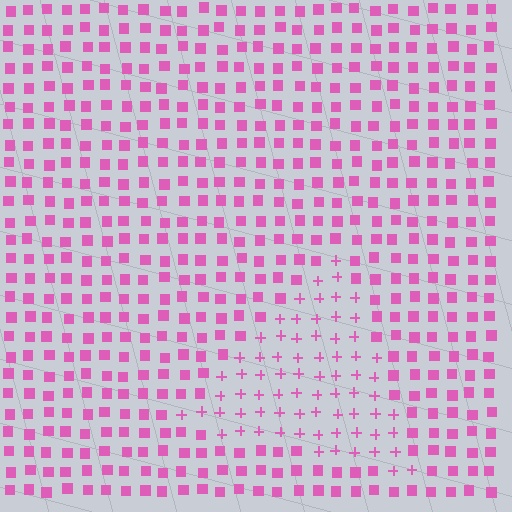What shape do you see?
I see a triangle.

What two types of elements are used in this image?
The image uses plus signs inside the triangle region and squares outside it.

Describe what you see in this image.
The image is filled with small pink elements arranged in a uniform grid. A triangle-shaped region contains plus signs, while the surrounding area contains squares. The boundary is defined purely by the change in element shape.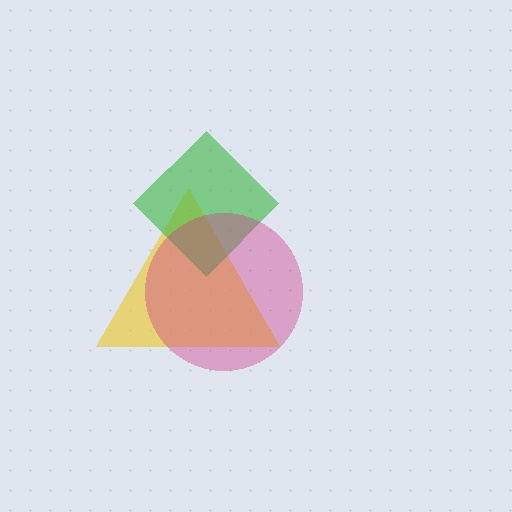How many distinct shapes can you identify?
There are 3 distinct shapes: a yellow triangle, a green diamond, a magenta circle.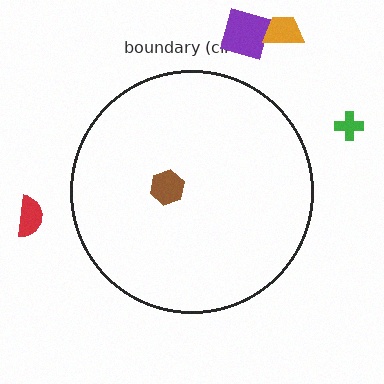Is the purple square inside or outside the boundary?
Outside.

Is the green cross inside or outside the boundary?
Outside.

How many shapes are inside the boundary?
1 inside, 4 outside.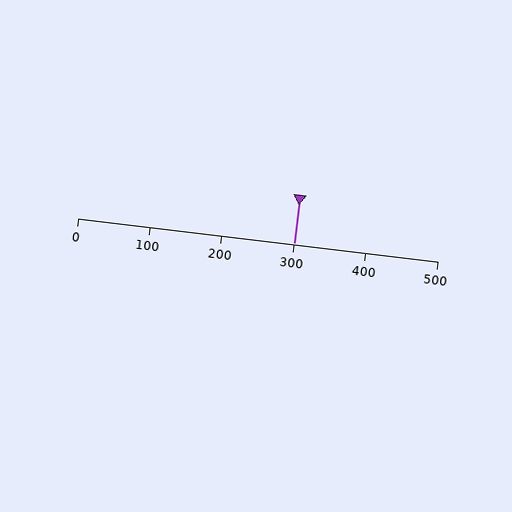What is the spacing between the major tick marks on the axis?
The major ticks are spaced 100 apart.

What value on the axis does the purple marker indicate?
The marker indicates approximately 300.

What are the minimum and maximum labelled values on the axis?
The axis runs from 0 to 500.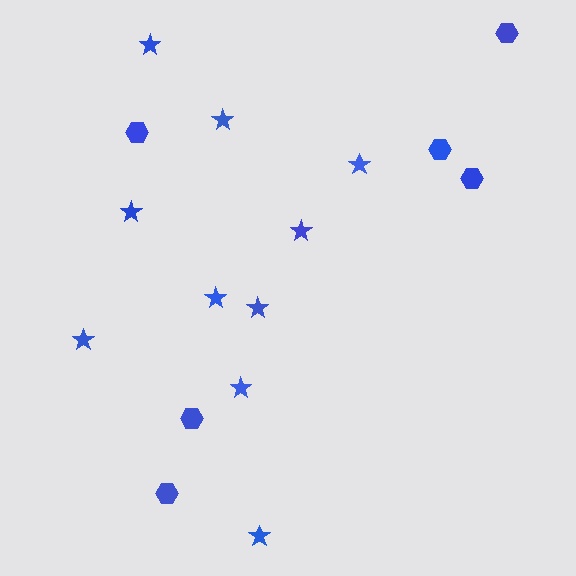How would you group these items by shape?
There are 2 groups: one group of stars (10) and one group of hexagons (6).